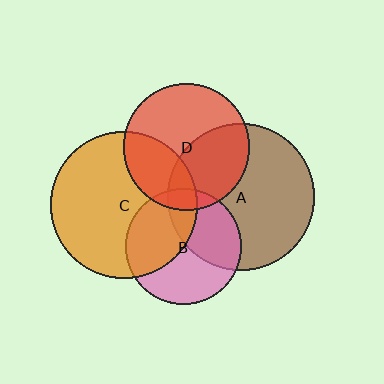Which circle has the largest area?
Circle C (orange).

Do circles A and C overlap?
Yes.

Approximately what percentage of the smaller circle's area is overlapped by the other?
Approximately 10%.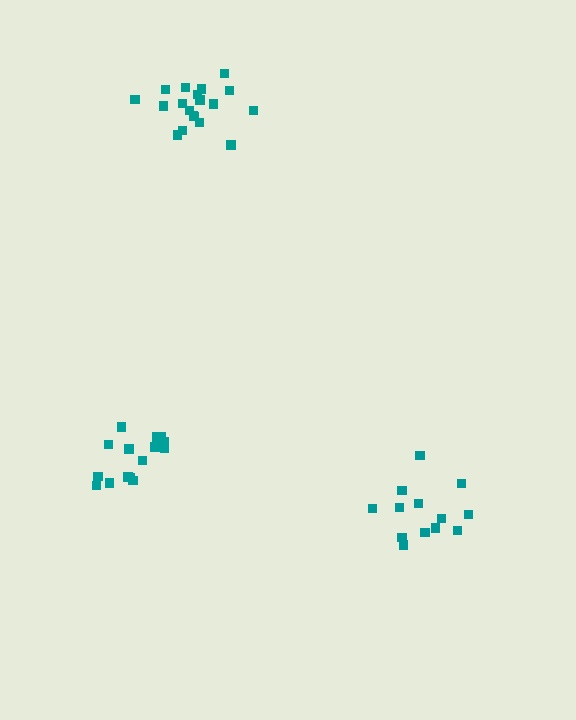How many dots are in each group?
Group 1: 15 dots, Group 2: 19 dots, Group 3: 13 dots (47 total).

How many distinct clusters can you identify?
There are 3 distinct clusters.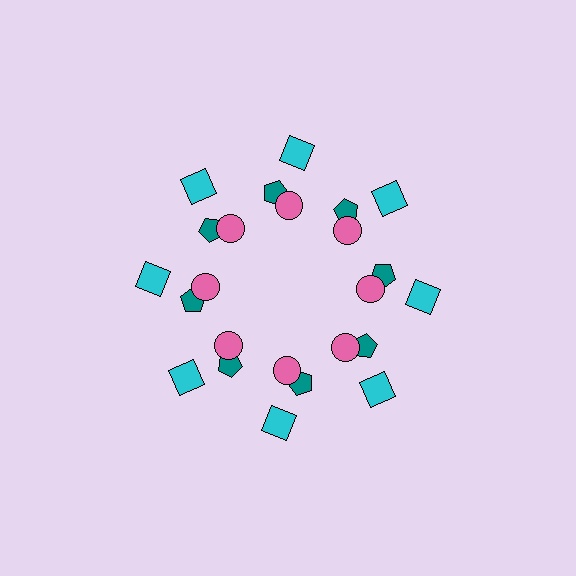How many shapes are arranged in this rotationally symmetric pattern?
There are 24 shapes, arranged in 8 groups of 3.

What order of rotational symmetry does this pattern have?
This pattern has 8-fold rotational symmetry.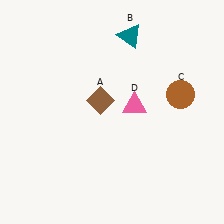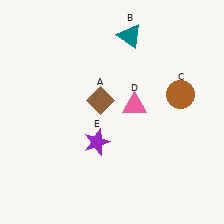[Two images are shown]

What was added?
A purple star (E) was added in Image 2.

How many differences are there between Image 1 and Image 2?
There is 1 difference between the two images.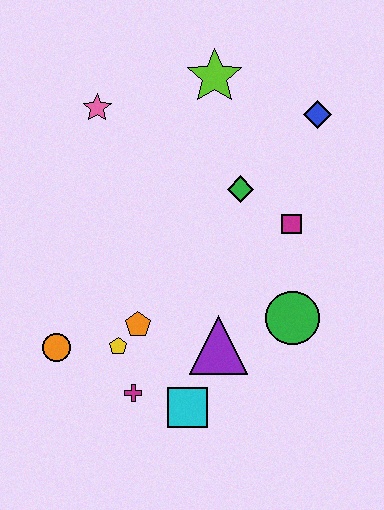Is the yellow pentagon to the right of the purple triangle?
No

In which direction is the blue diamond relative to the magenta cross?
The blue diamond is above the magenta cross.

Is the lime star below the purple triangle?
No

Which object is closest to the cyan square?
The magenta cross is closest to the cyan square.